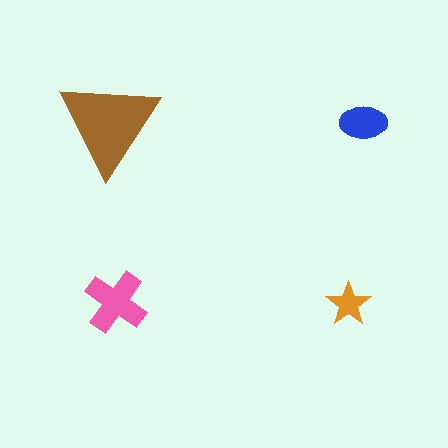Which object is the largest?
The brown triangle.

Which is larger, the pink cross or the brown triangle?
The brown triangle.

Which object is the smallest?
The orange star.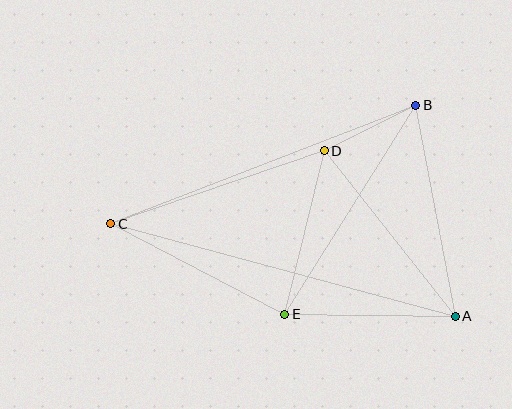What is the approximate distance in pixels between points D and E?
The distance between D and E is approximately 168 pixels.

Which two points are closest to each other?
Points B and D are closest to each other.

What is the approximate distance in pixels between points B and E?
The distance between B and E is approximately 246 pixels.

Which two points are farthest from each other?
Points A and C are farthest from each other.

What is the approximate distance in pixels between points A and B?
The distance between A and B is approximately 215 pixels.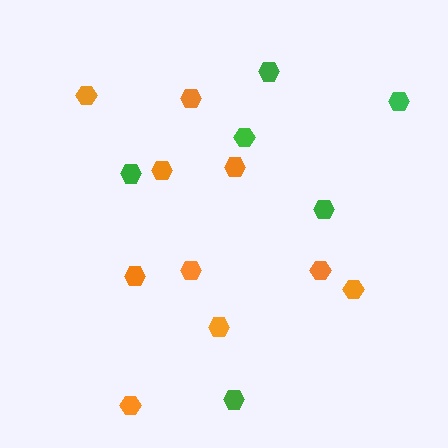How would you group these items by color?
There are 2 groups: one group of green hexagons (6) and one group of orange hexagons (10).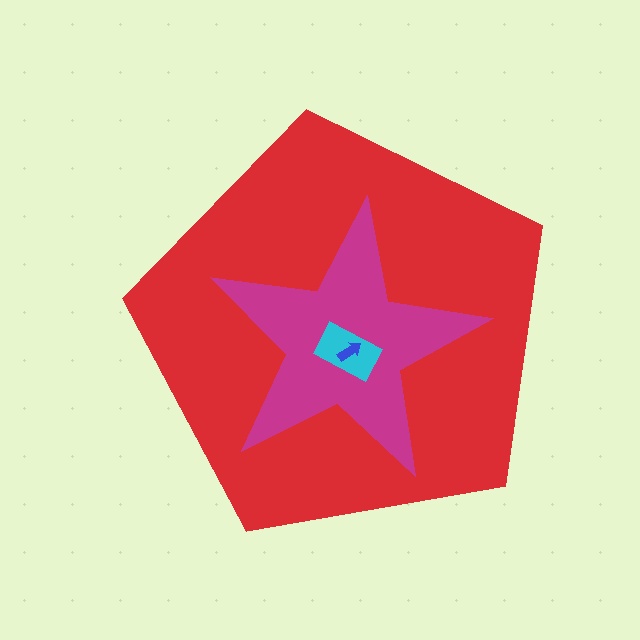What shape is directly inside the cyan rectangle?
The blue arrow.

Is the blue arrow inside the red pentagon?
Yes.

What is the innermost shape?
The blue arrow.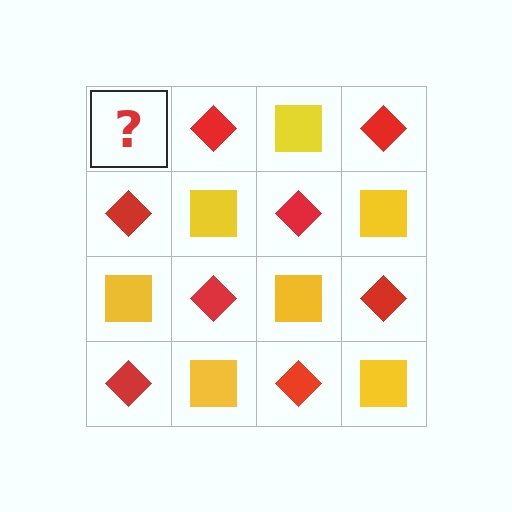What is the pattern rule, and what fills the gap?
The rule is that it alternates yellow square and red diamond in a checkerboard pattern. The gap should be filled with a yellow square.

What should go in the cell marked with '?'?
The missing cell should contain a yellow square.